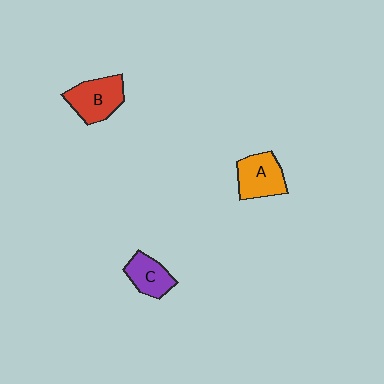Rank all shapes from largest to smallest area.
From largest to smallest: B (red), A (orange), C (purple).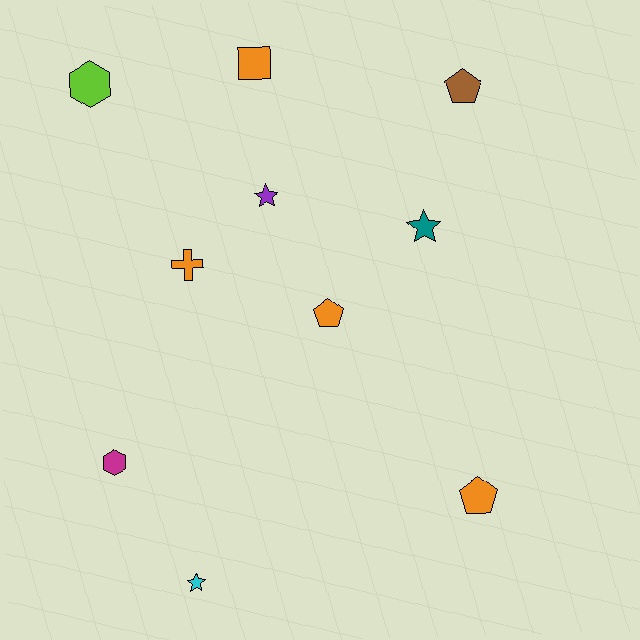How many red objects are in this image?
There are no red objects.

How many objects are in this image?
There are 10 objects.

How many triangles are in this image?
There are no triangles.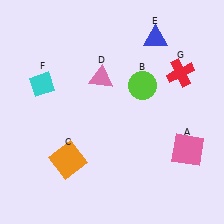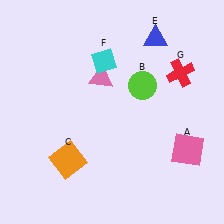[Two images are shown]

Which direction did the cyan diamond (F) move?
The cyan diamond (F) moved right.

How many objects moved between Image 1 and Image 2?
1 object moved between the two images.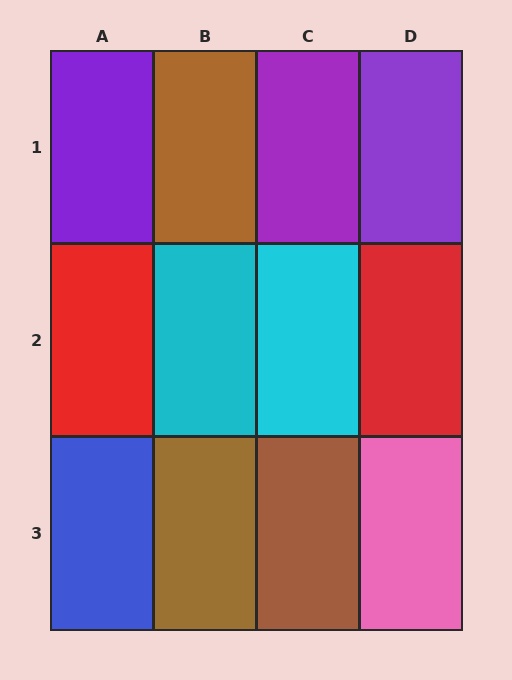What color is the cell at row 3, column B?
Brown.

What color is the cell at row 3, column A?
Blue.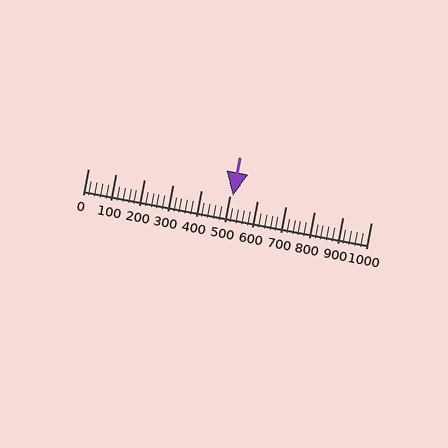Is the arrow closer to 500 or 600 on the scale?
The arrow is closer to 500.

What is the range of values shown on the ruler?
The ruler shows values from 0 to 1000.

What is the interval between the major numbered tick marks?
The major tick marks are spaced 100 units apart.